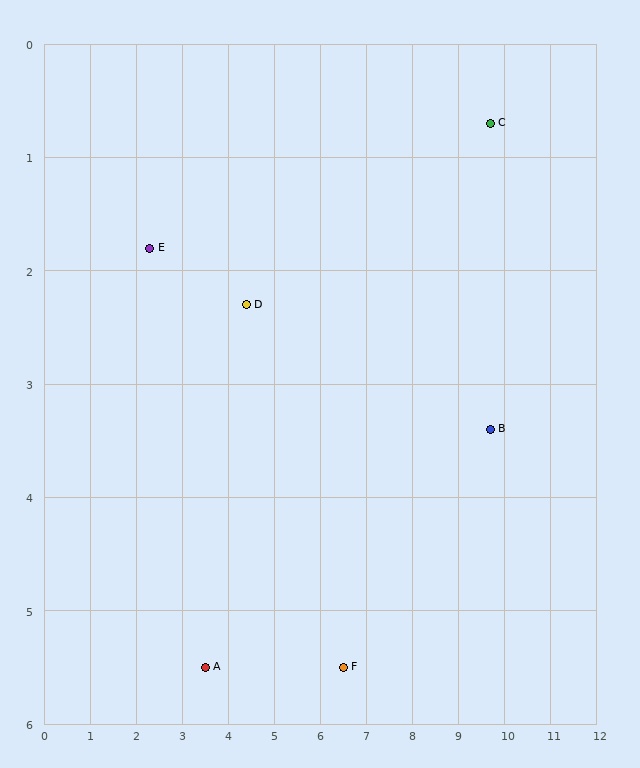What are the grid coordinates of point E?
Point E is at approximately (2.3, 1.8).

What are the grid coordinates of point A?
Point A is at approximately (3.5, 5.5).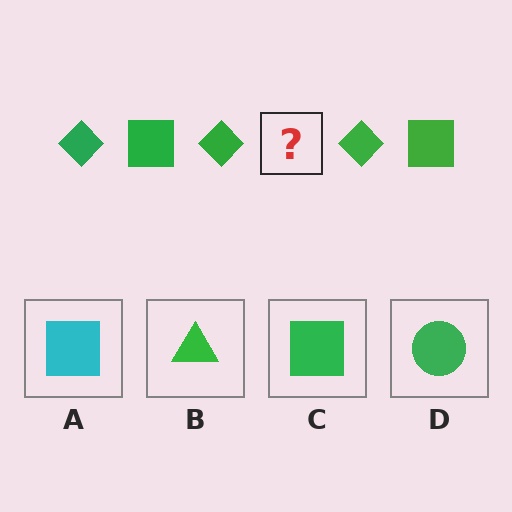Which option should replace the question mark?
Option C.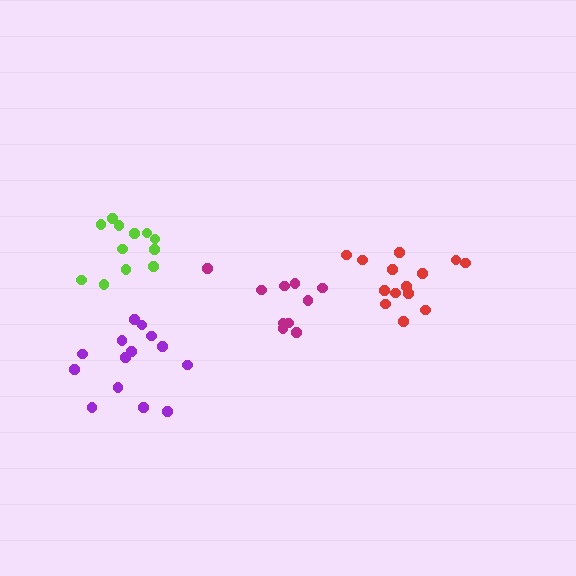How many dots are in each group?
Group 1: 10 dots, Group 2: 14 dots, Group 3: 14 dots, Group 4: 12 dots (50 total).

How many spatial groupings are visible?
There are 4 spatial groupings.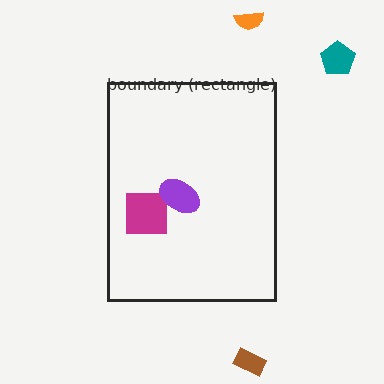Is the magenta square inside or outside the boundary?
Inside.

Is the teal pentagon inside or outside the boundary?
Outside.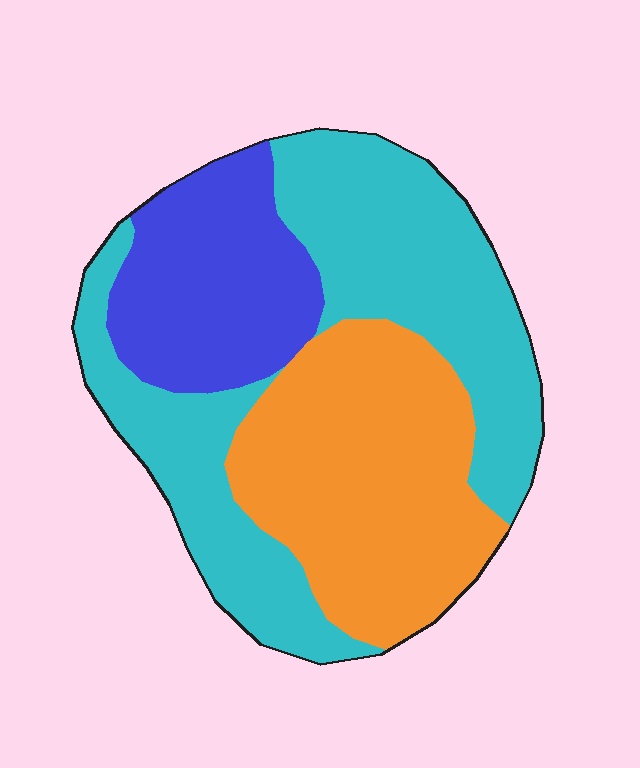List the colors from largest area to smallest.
From largest to smallest: cyan, orange, blue.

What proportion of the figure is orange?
Orange covers roughly 35% of the figure.